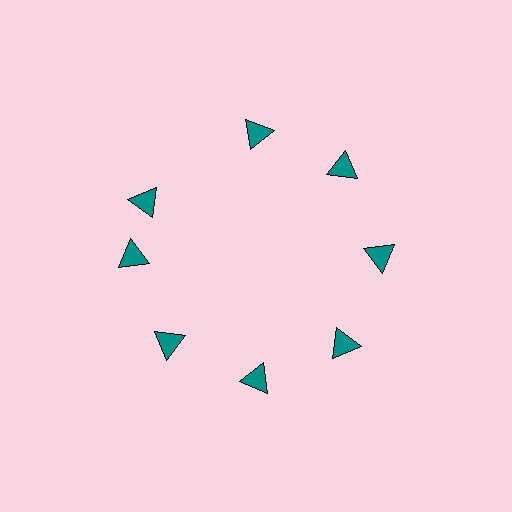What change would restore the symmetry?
The symmetry would be restored by rotating it back into even spacing with its neighbors so that all 8 triangles sit at equal angles and equal distance from the center.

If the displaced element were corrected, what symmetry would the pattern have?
It would have 8-fold rotational symmetry — the pattern would map onto itself every 45 degrees.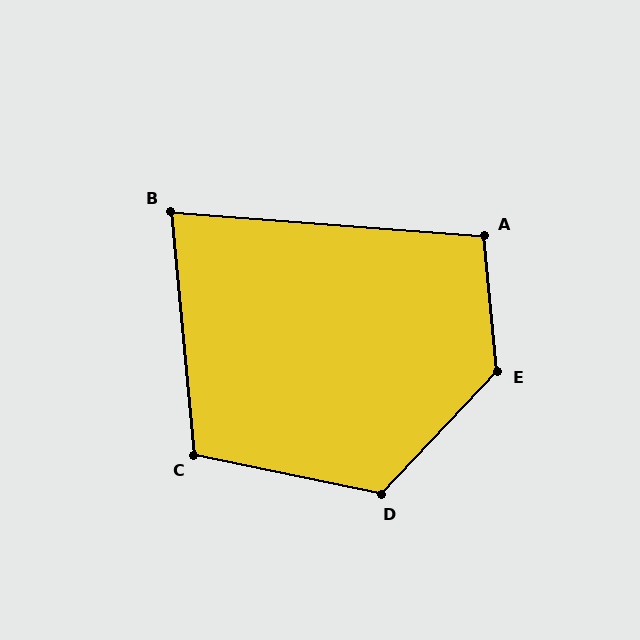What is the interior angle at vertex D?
Approximately 122 degrees (obtuse).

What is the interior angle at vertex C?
Approximately 107 degrees (obtuse).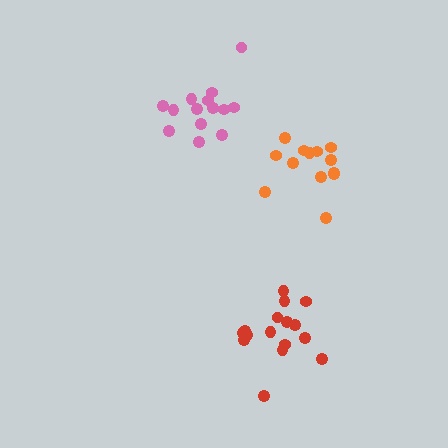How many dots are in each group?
Group 1: 16 dots, Group 2: 13 dots, Group 3: 14 dots (43 total).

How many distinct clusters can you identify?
There are 3 distinct clusters.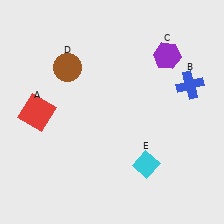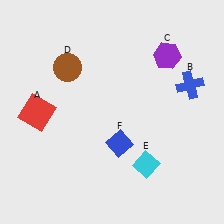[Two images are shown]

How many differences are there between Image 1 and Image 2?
There is 1 difference between the two images.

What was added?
A blue diamond (F) was added in Image 2.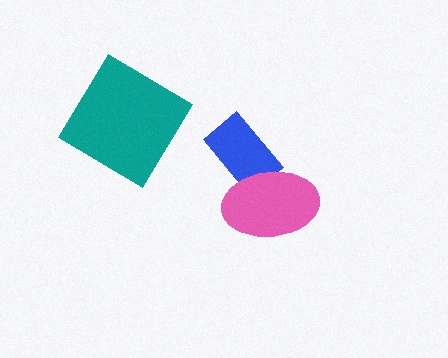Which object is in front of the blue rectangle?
The pink ellipse is in front of the blue rectangle.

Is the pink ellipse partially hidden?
No, no other shape covers it.